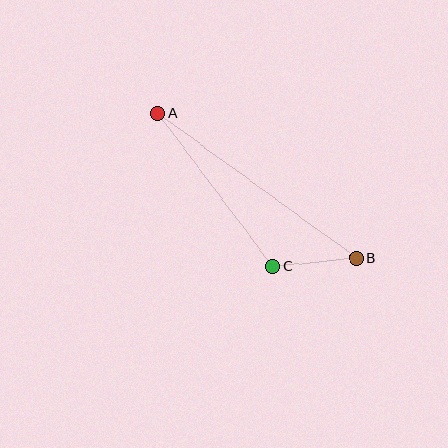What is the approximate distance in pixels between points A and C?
The distance between A and C is approximately 192 pixels.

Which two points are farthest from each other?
Points A and B are farthest from each other.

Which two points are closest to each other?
Points B and C are closest to each other.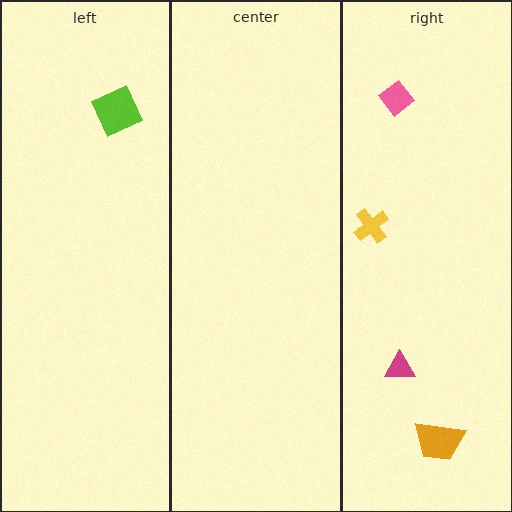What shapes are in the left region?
The lime square.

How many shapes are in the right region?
4.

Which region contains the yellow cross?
The right region.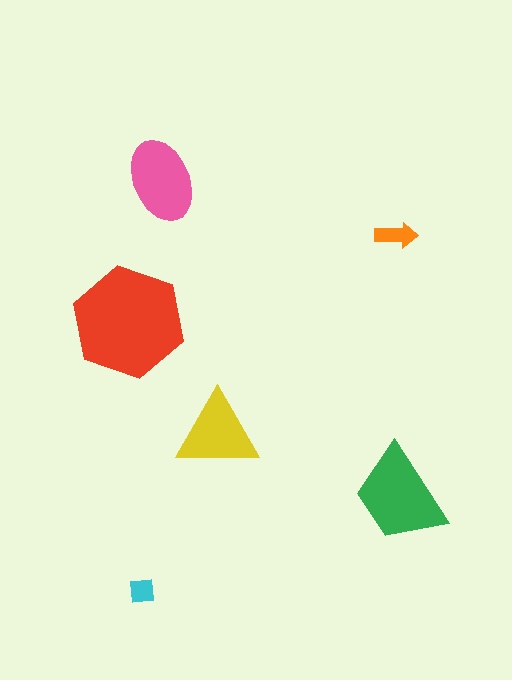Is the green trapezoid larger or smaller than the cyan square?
Larger.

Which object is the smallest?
The cyan square.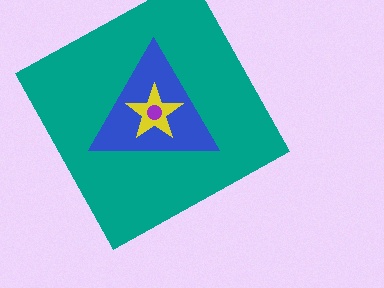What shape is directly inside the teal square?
The blue triangle.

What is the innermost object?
The purple circle.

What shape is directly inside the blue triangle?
The yellow star.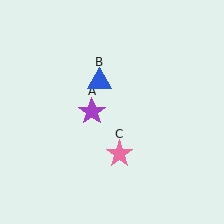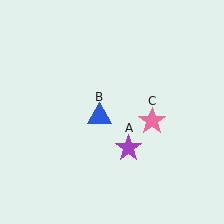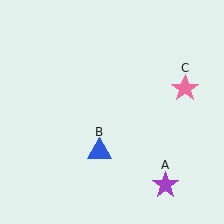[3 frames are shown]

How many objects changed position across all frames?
3 objects changed position: purple star (object A), blue triangle (object B), pink star (object C).